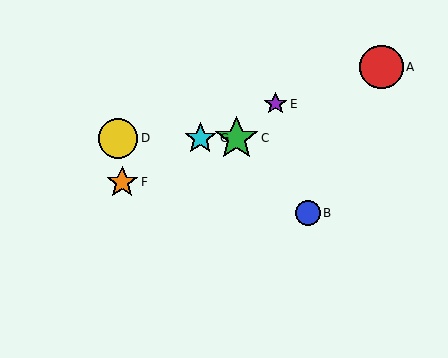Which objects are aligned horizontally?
Objects C, D, G are aligned horizontally.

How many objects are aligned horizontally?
3 objects (C, D, G) are aligned horizontally.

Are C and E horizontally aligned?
No, C is at y≈138 and E is at y≈104.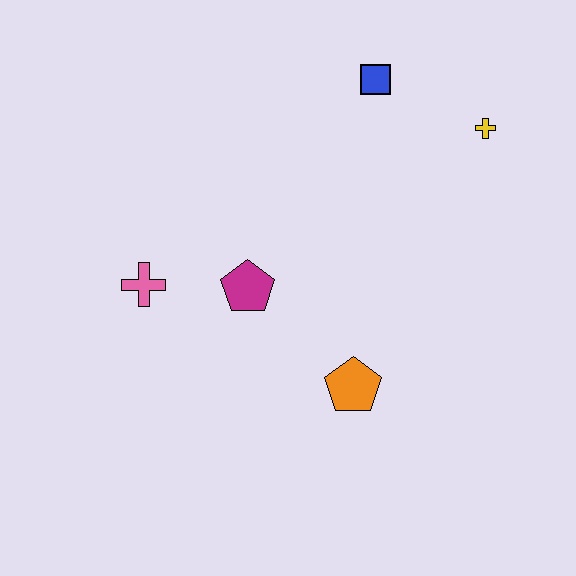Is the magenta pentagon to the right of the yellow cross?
No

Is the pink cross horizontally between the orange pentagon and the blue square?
No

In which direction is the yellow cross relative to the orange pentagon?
The yellow cross is above the orange pentagon.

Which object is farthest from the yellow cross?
The pink cross is farthest from the yellow cross.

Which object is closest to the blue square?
The yellow cross is closest to the blue square.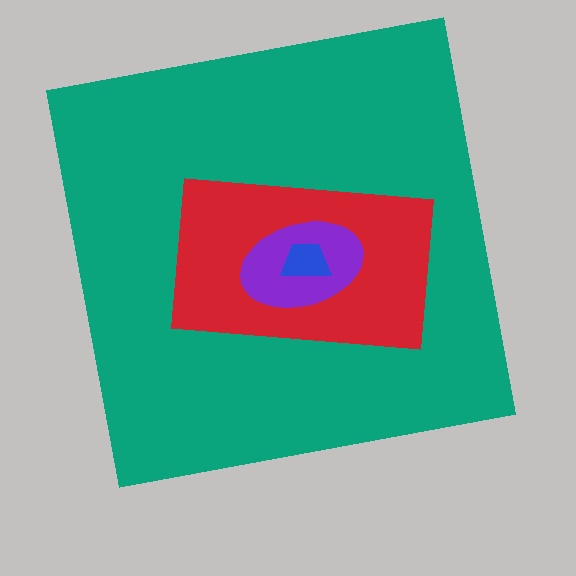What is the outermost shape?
The teal square.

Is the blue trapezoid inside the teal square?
Yes.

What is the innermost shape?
The blue trapezoid.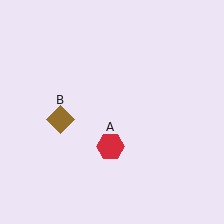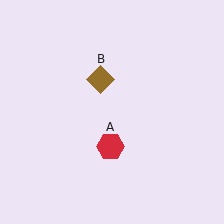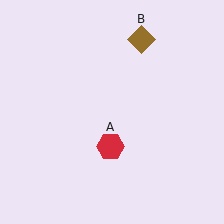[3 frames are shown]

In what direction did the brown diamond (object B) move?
The brown diamond (object B) moved up and to the right.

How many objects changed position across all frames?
1 object changed position: brown diamond (object B).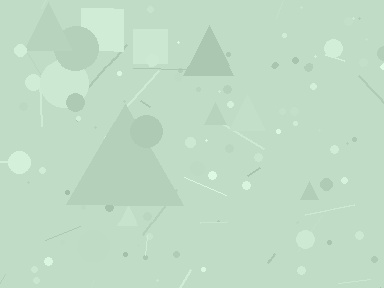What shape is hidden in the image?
A triangle is hidden in the image.